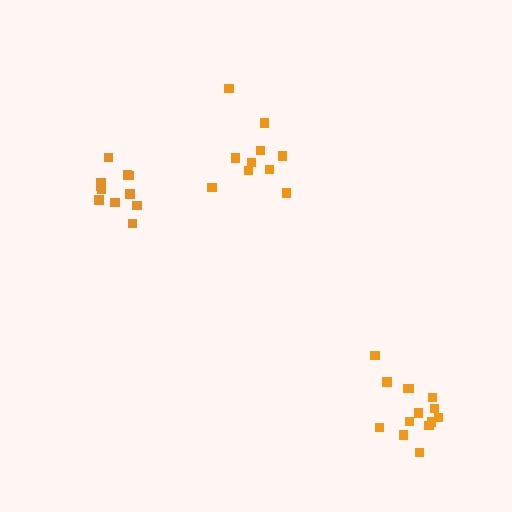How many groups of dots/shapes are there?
There are 3 groups.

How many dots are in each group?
Group 1: 14 dots, Group 2: 11 dots, Group 3: 10 dots (35 total).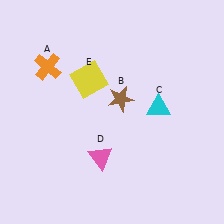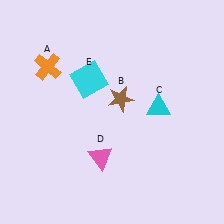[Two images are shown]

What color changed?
The square (E) changed from yellow in Image 1 to cyan in Image 2.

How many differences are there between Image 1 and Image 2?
There is 1 difference between the two images.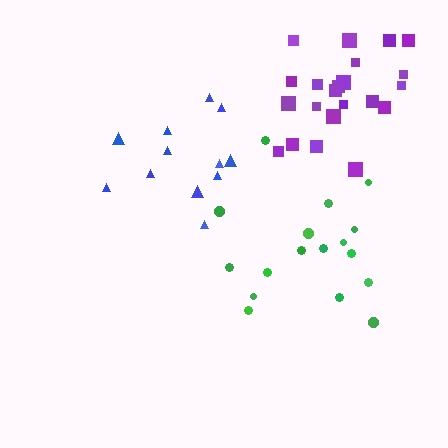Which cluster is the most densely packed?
Purple.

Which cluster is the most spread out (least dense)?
Green.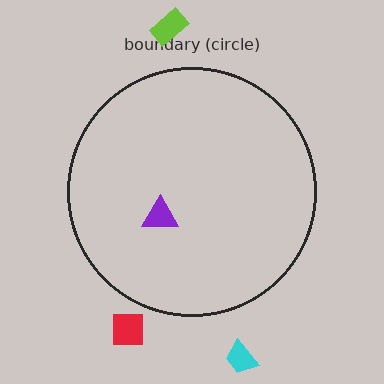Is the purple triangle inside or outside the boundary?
Inside.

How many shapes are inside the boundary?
1 inside, 3 outside.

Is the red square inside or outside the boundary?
Outside.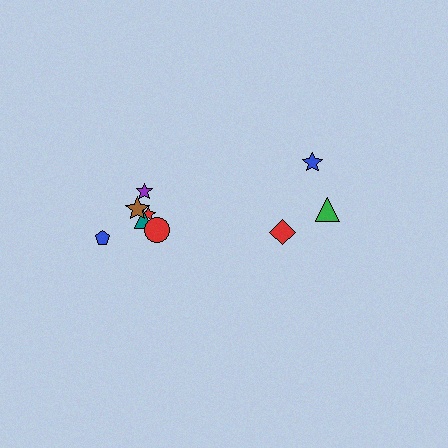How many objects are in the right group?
There are 3 objects.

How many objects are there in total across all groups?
There are 9 objects.